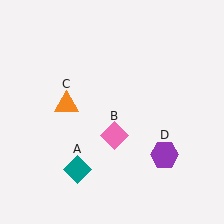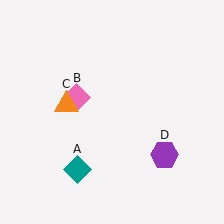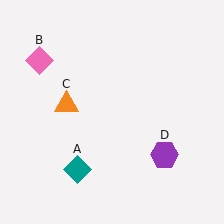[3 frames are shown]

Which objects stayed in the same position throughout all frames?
Teal diamond (object A) and orange triangle (object C) and purple hexagon (object D) remained stationary.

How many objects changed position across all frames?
1 object changed position: pink diamond (object B).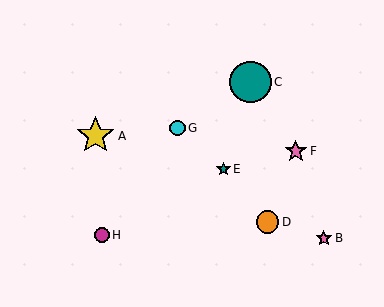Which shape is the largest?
The teal circle (labeled C) is the largest.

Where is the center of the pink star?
The center of the pink star is at (296, 151).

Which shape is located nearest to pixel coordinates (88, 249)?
The magenta circle (labeled H) at (102, 235) is nearest to that location.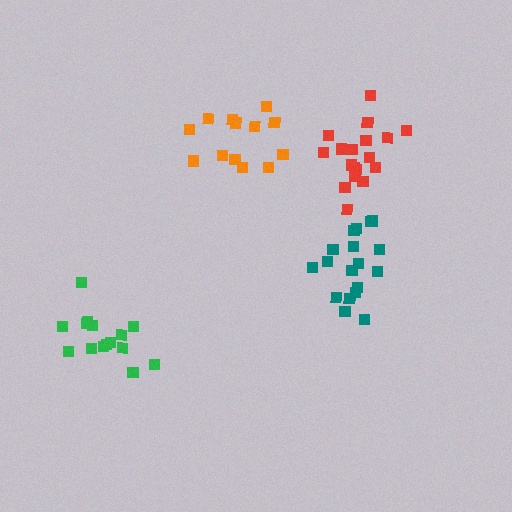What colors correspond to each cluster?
The clusters are colored: orange, red, teal, green.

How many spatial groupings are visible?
There are 4 spatial groupings.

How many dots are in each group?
Group 1: 14 dots, Group 2: 18 dots, Group 3: 18 dots, Group 4: 15 dots (65 total).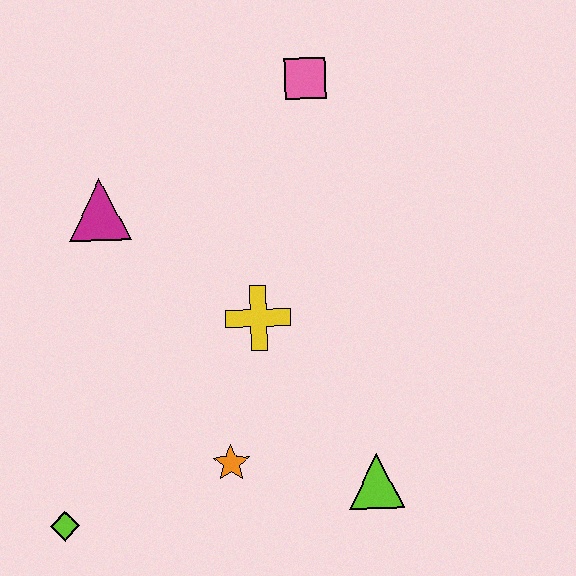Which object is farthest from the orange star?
The pink square is farthest from the orange star.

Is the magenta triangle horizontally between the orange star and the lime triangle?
No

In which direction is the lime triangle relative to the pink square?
The lime triangle is below the pink square.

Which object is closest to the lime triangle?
The orange star is closest to the lime triangle.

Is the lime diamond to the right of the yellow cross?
No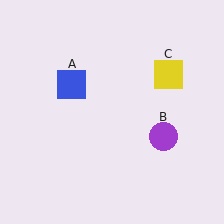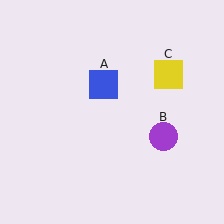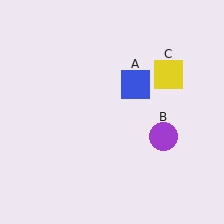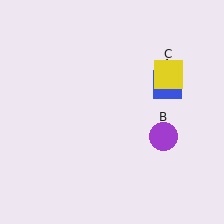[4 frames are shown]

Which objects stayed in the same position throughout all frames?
Purple circle (object B) and yellow square (object C) remained stationary.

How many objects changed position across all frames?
1 object changed position: blue square (object A).